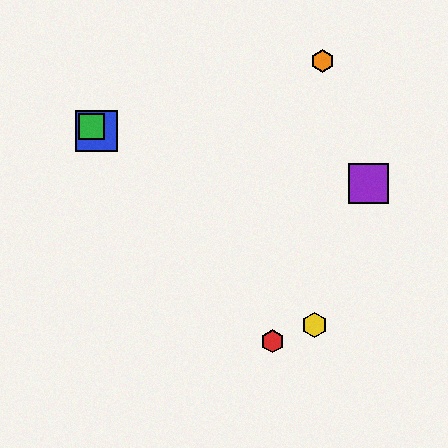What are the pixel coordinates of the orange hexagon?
The orange hexagon is at (323, 61).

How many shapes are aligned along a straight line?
3 shapes (the blue square, the green square, the yellow hexagon) are aligned along a straight line.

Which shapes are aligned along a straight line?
The blue square, the green square, the yellow hexagon are aligned along a straight line.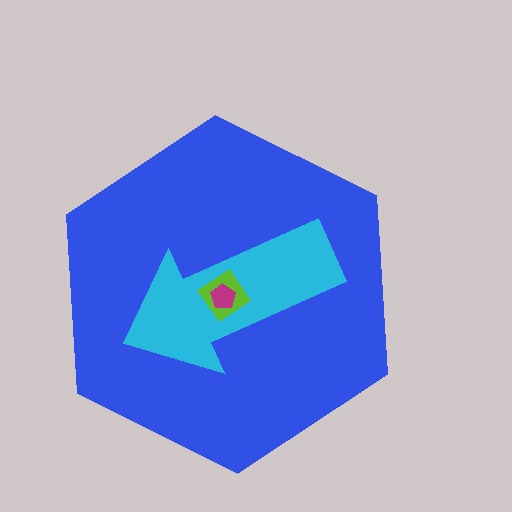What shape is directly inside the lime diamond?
The magenta pentagon.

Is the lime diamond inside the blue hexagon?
Yes.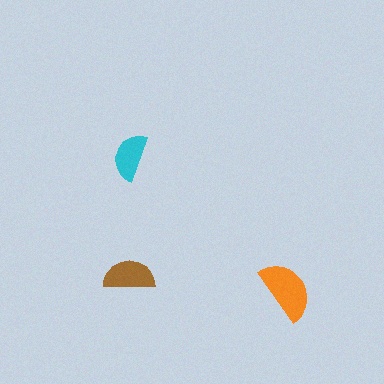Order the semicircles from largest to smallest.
the orange one, the brown one, the cyan one.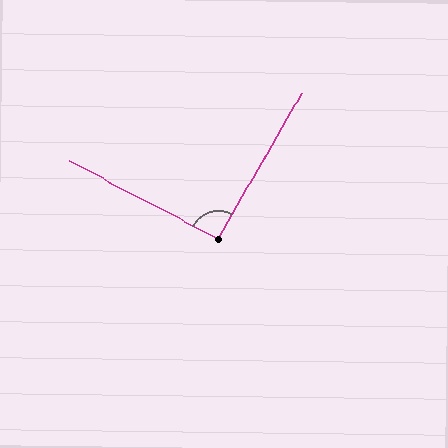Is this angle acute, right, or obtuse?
It is approximately a right angle.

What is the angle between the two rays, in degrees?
Approximately 92 degrees.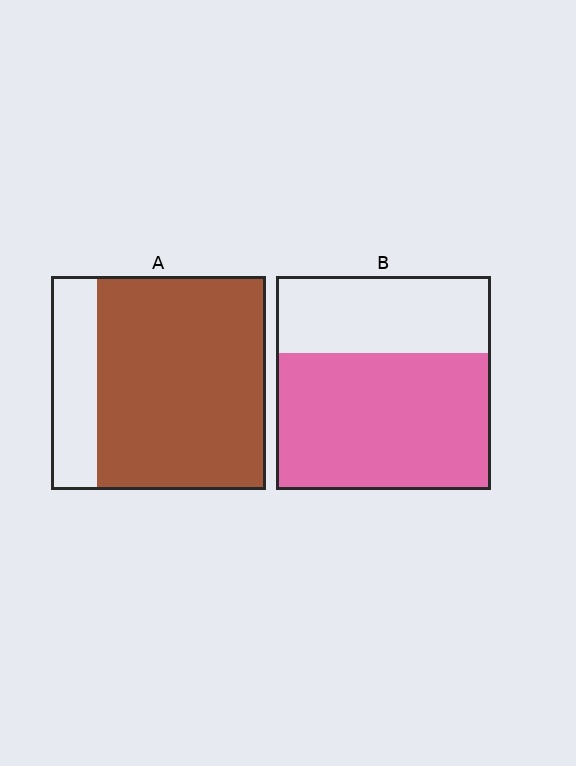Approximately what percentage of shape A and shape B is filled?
A is approximately 80% and B is approximately 65%.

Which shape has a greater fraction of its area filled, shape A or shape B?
Shape A.